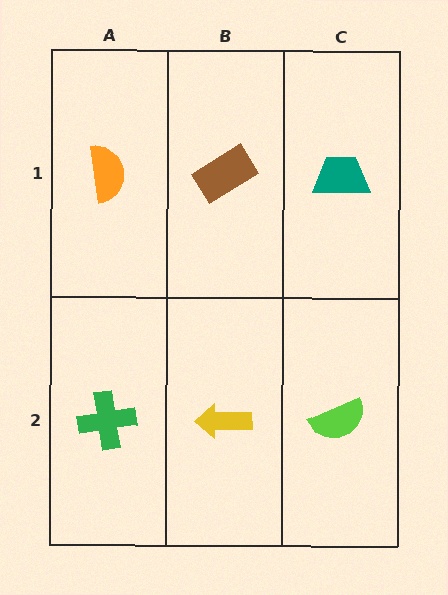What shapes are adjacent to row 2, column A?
An orange semicircle (row 1, column A), a yellow arrow (row 2, column B).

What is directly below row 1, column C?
A lime semicircle.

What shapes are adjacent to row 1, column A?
A green cross (row 2, column A), a brown rectangle (row 1, column B).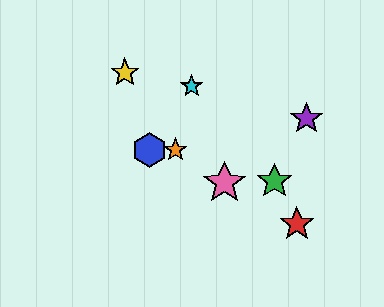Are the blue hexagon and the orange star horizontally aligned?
Yes, both are at y≈150.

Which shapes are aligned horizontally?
The blue hexagon, the orange star are aligned horizontally.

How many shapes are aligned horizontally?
2 shapes (the blue hexagon, the orange star) are aligned horizontally.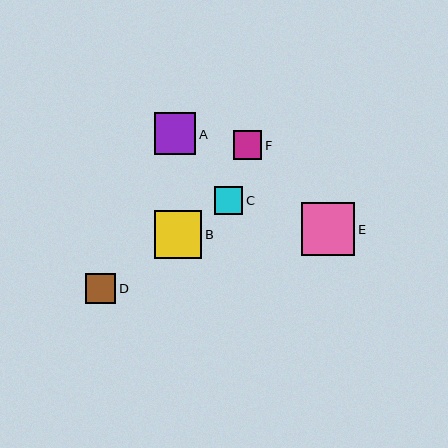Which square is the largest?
Square E is the largest with a size of approximately 53 pixels.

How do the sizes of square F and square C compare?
Square F and square C are approximately the same size.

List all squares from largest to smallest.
From largest to smallest: E, B, A, D, F, C.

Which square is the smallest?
Square C is the smallest with a size of approximately 28 pixels.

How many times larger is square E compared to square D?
Square E is approximately 1.8 times the size of square D.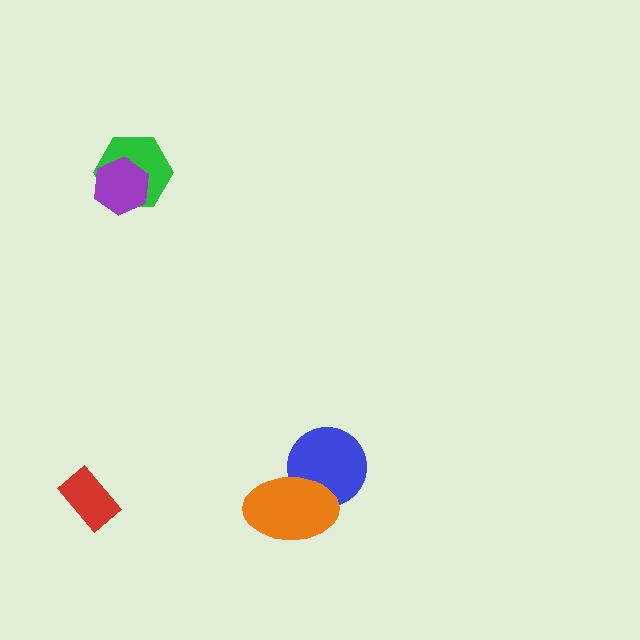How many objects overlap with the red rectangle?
0 objects overlap with the red rectangle.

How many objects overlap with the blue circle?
1 object overlaps with the blue circle.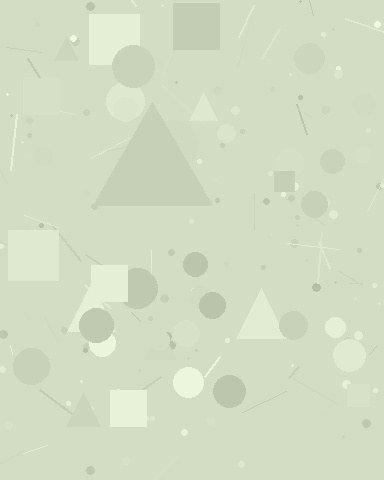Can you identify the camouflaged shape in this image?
The camouflaged shape is a triangle.